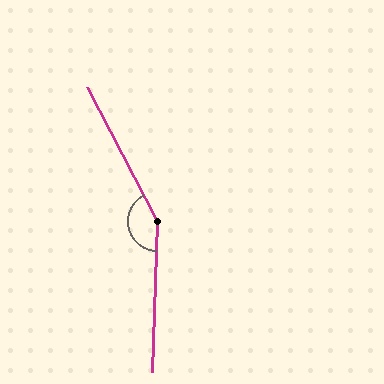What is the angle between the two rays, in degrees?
Approximately 150 degrees.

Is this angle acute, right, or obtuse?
It is obtuse.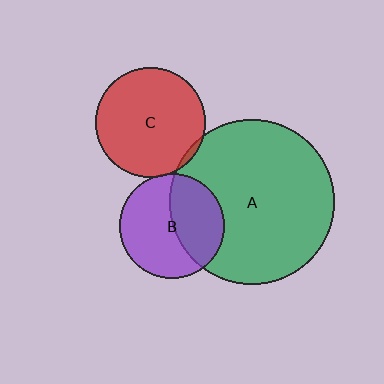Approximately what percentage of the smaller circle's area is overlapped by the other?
Approximately 5%.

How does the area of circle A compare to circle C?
Approximately 2.3 times.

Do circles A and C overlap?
Yes.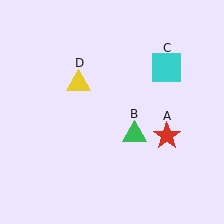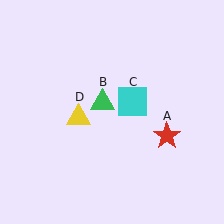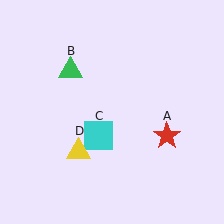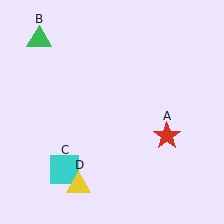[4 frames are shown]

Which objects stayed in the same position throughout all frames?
Red star (object A) remained stationary.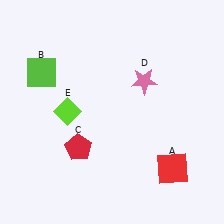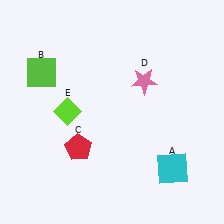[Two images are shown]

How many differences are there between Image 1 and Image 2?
There is 1 difference between the two images.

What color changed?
The square (A) changed from red in Image 1 to cyan in Image 2.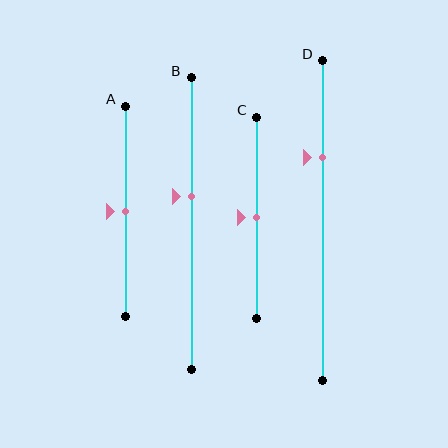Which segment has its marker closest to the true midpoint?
Segment A has its marker closest to the true midpoint.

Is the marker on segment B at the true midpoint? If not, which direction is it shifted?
No, the marker on segment B is shifted upward by about 9% of the segment length.